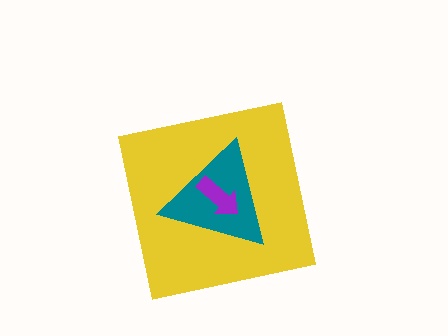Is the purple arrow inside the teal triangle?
Yes.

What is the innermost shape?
The purple arrow.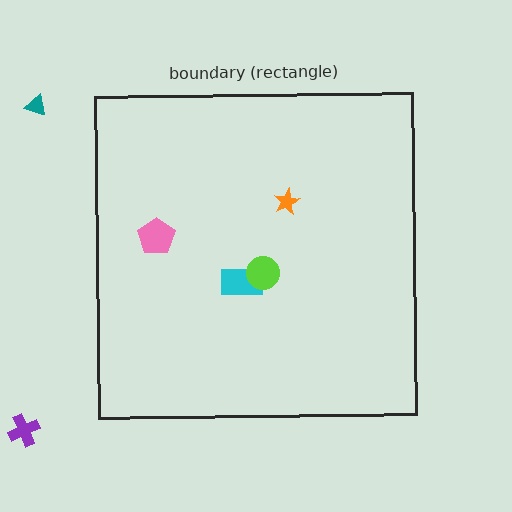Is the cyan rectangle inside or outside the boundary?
Inside.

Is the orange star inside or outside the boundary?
Inside.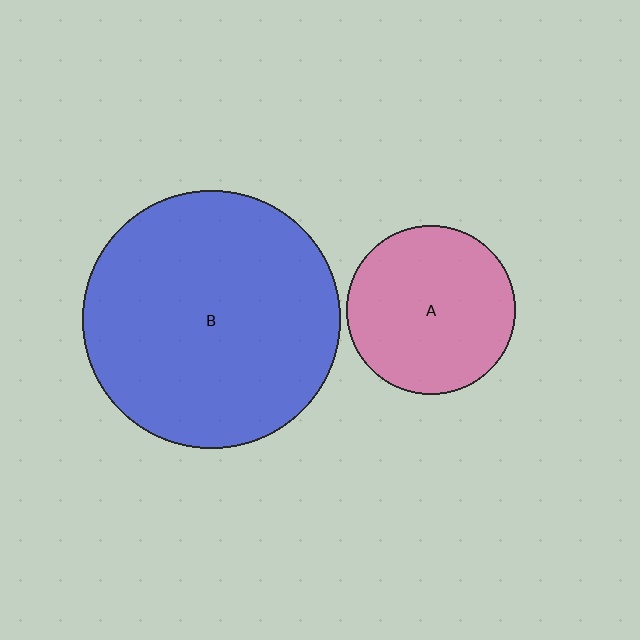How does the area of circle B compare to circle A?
Approximately 2.3 times.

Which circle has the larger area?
Circle B (blue).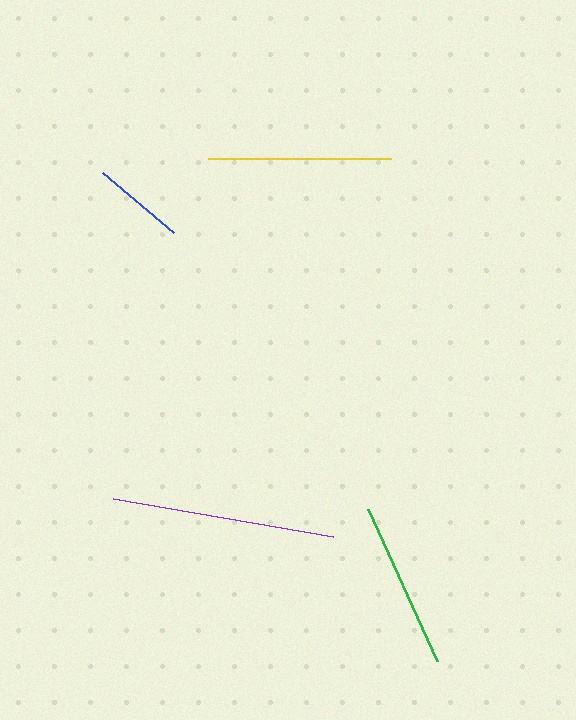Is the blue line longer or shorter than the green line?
The green line is longer than the blue line.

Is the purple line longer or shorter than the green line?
The purple line is longer than the green line.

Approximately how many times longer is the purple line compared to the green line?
The purple line is approximately 1.3 times the length of the green line.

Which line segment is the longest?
The purple line is the longest at approximately 223 pixels.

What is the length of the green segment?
The green segment is approximately 167 pixels long.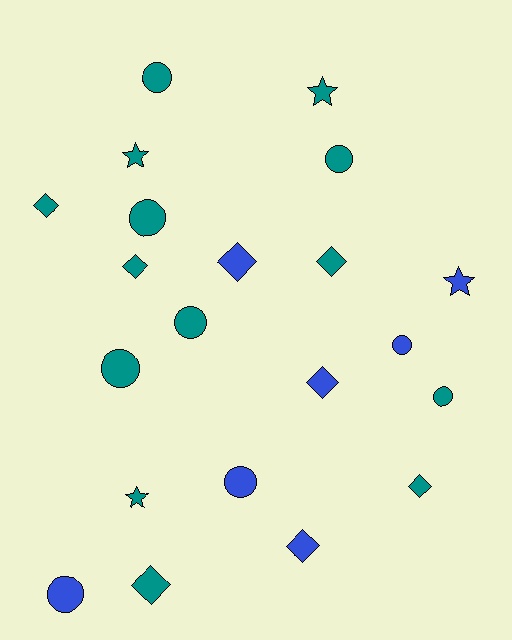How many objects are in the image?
There are 21 objects.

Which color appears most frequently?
Teal, with 14 objects.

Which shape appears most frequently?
Circle, with 9 objects.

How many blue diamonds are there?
There are 3 blue diamonds.